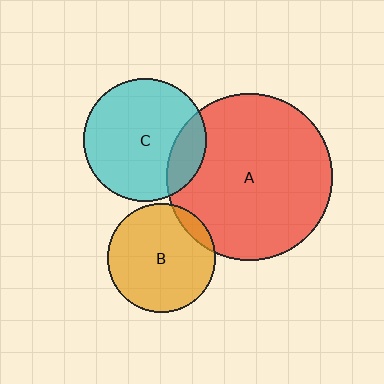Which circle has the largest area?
Circle A (red).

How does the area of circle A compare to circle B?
Approximately 2.4 times.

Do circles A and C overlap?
Yes.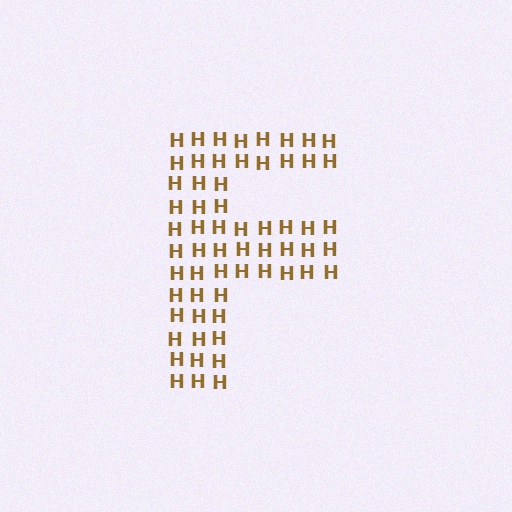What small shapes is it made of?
It is made of small letter H's.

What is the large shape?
The large shape is the letter F.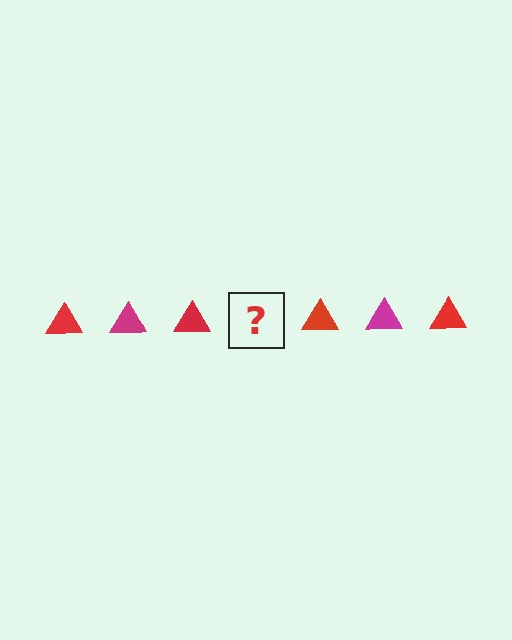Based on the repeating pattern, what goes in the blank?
The blank should be a magenta triangle.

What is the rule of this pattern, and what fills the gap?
The rule is that the pattern cycles through red, magenta triangles. The gap should be filled with a magenta triangle.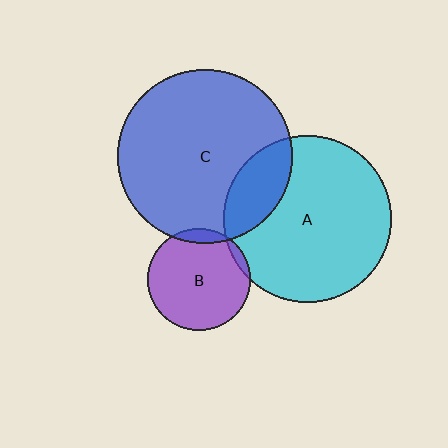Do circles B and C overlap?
Yes.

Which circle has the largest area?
Circle C (blue).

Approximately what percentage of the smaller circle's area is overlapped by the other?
Approximately 5%.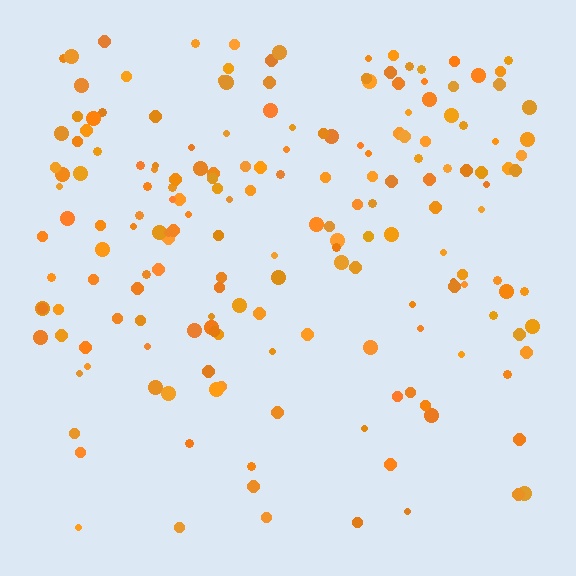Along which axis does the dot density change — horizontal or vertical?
Vertical.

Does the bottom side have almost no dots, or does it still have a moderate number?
Still a moderate number, just noticeably fewer than the top.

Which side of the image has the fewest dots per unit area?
The bottom.